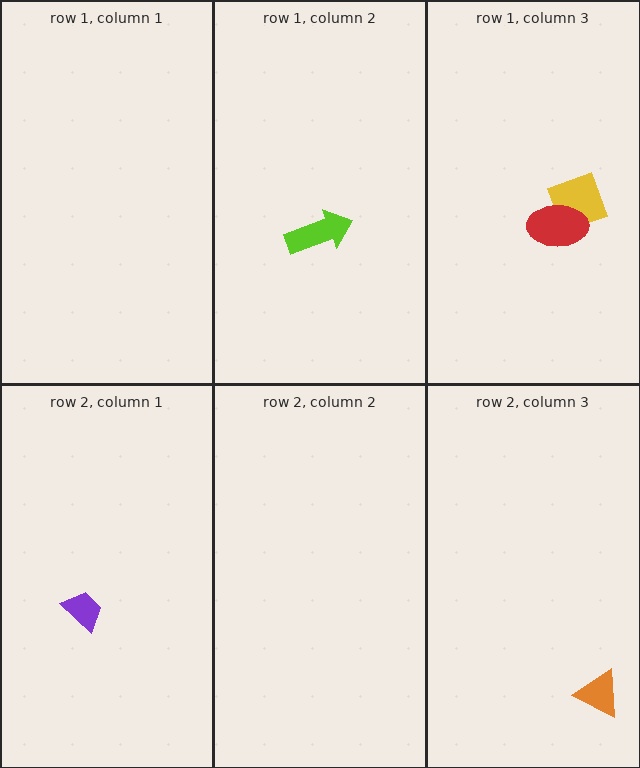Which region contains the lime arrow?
The row 1, column 2 region.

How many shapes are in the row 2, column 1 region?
1.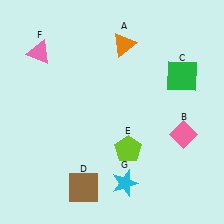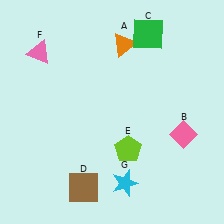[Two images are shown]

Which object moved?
The green square (C) moved up.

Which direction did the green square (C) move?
The green square (C) moved up.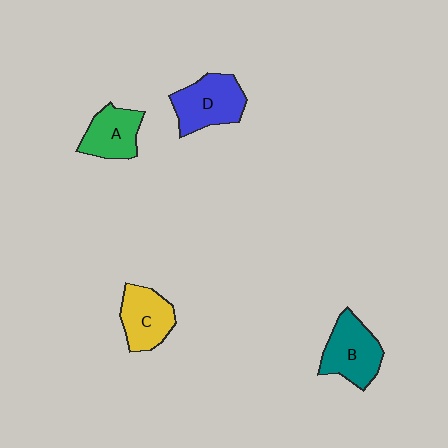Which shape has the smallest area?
Shape A (green).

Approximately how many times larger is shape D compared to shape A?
Approximately 1.3 times.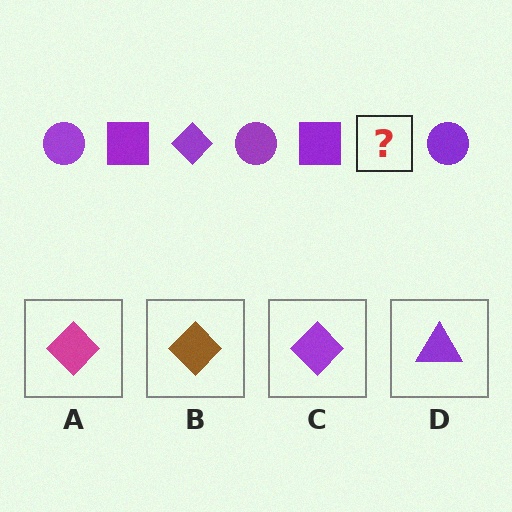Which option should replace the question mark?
Option C.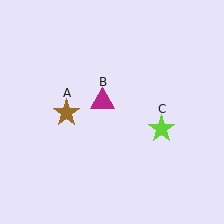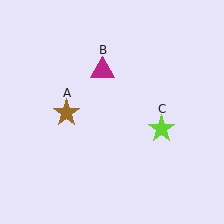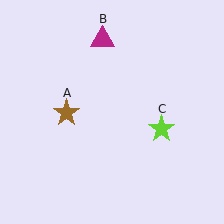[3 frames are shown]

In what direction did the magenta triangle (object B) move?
The magenta triangle (object B) moved up.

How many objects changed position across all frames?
1 object changed position: magenta triangle (object B).